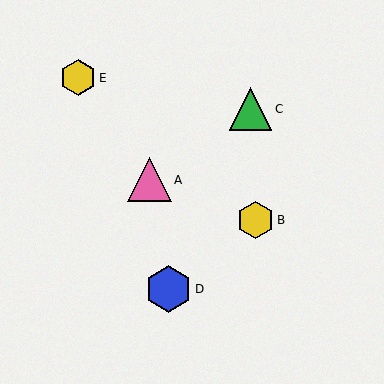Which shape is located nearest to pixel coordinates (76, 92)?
The yellow hexagon (labeled E) at (78, 78) is nearest to that location.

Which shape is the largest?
The blue hexagon (labeled D) is the largest.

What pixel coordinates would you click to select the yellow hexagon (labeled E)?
Click at (78, 78) to select the yellow hexagon E.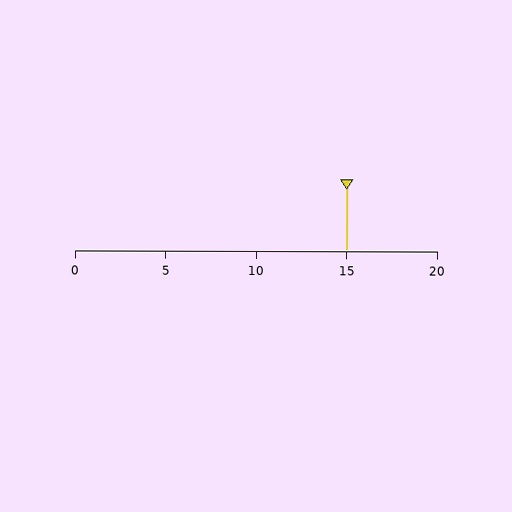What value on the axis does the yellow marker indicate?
The marker indicates approximately 15.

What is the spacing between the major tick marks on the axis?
The major ticks are spaced 5 apart.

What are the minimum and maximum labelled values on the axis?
The axis runs from 0 to 20.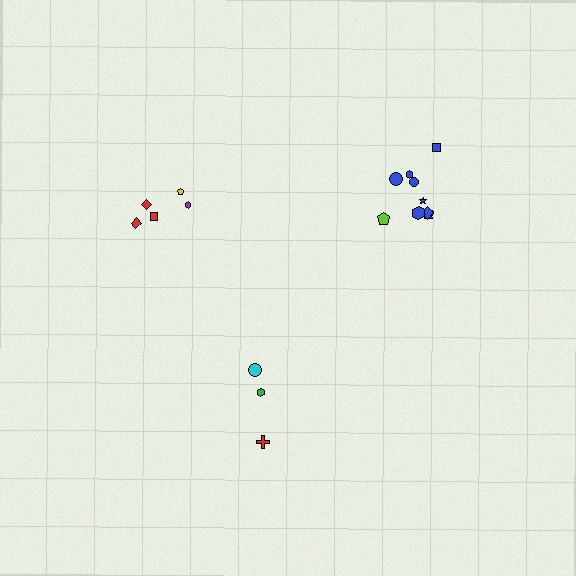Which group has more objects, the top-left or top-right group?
The top-right group.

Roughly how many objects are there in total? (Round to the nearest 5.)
Roughly 20 objects in total.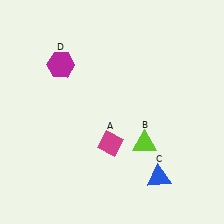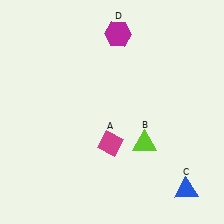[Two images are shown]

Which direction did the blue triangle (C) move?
The blue triangle (C) moved right.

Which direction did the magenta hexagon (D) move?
The magenta hexagon (D) moved right.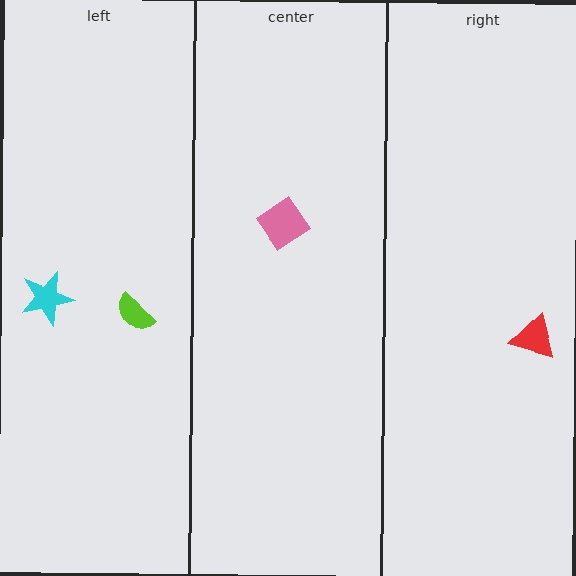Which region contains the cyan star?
The left region.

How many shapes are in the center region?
1.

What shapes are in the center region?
The pink diamond.